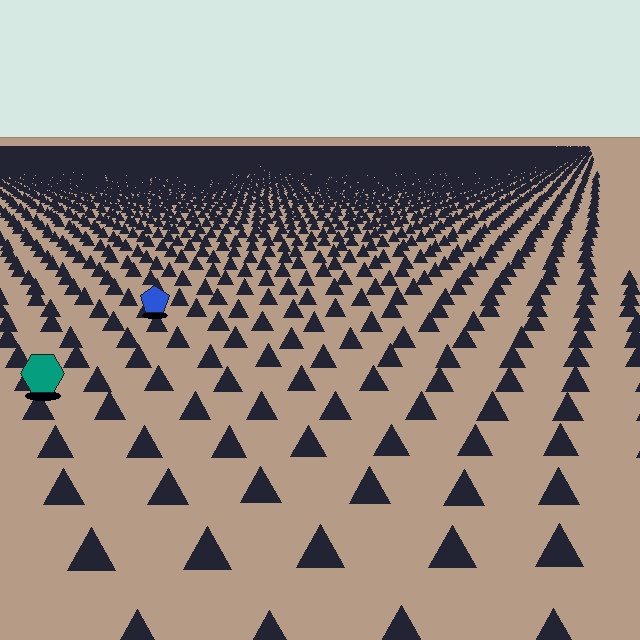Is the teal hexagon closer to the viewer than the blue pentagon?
Yes. The teal hexagon is closer — you can tell from the texture gradient: the ground texture is coarser near it.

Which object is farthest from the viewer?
The blue pentagon is farthest from the viewer. It appears smaller and the ground texture around it is denser.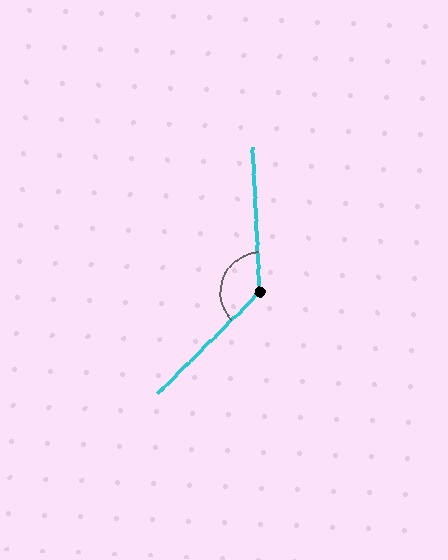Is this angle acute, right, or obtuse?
It is obtuse.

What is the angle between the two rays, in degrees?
Approximately 132 degrees.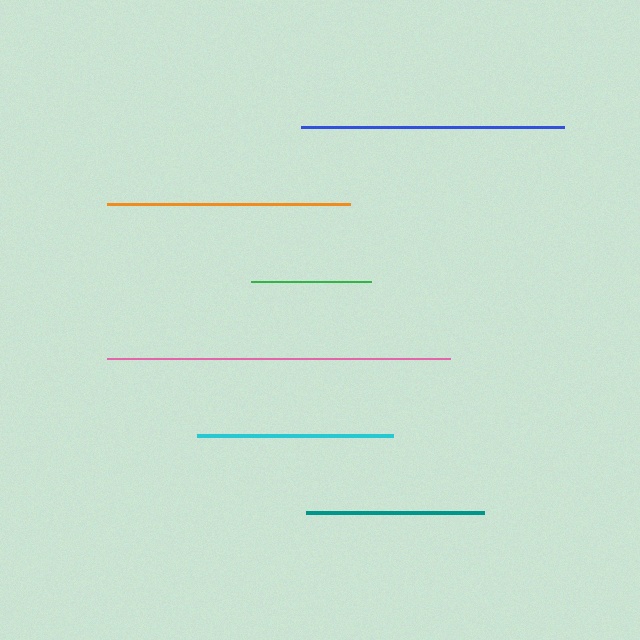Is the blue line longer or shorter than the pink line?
The pink line is longer than the blue line.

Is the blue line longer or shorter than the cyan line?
The blue line is longer than the cyan line.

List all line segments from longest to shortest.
From longest to shortest: pink, blue, orange, cyan, teal, green.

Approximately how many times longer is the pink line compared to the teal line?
The pink line is approximately 1.9 times the length of the teal line.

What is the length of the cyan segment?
The cyan segment is approximately 196 pixels long.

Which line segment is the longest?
The pink line is the longest at approximately 344 pixels.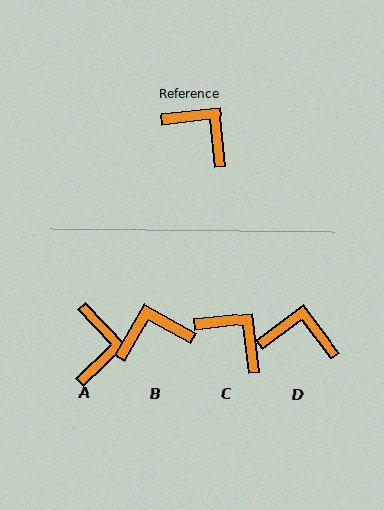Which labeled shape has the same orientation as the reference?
C.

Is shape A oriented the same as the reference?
No, it is off by about 53 degrees.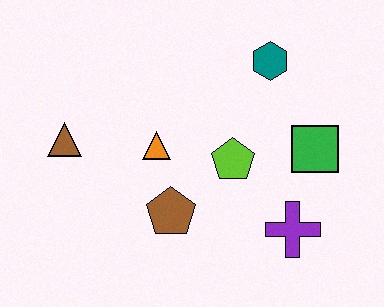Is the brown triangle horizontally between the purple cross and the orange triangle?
No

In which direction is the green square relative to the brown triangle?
The green square is to the right of the brown triangle.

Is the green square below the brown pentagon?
No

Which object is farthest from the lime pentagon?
The brown triangle is farthest from the lime pentagon.